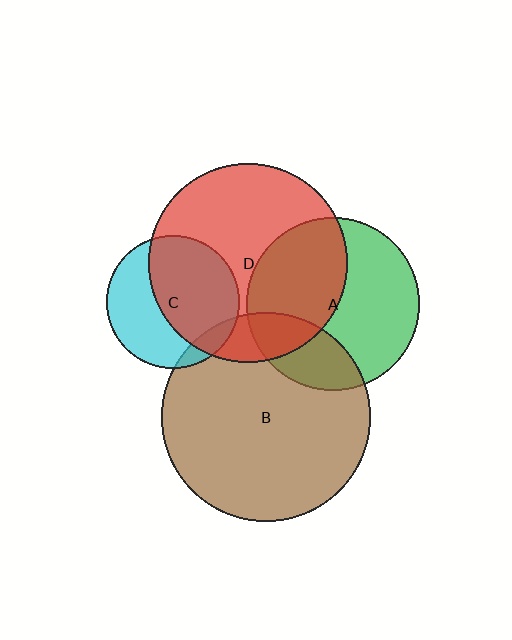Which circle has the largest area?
Circle B (brown).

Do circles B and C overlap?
Yes.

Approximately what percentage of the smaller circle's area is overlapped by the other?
Approximately 10%.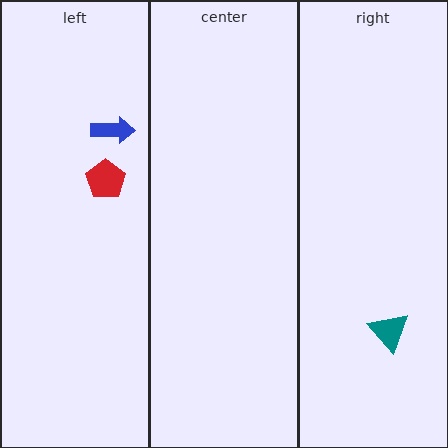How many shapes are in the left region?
2.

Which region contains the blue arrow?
The left region.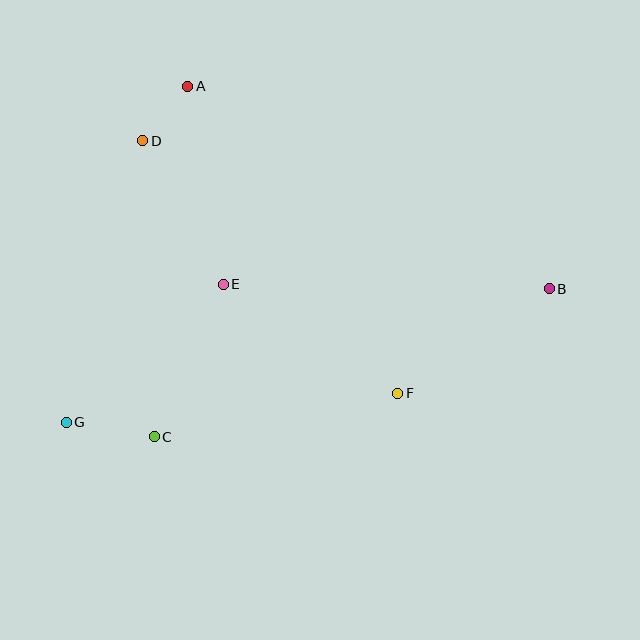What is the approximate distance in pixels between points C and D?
The distance between C and D is approximately 296 pixels.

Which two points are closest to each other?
Points A and D are closest to each other.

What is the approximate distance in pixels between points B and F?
The distance between B and F is approximately 184 pixels.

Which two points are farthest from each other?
Points B and G are farthest from each other.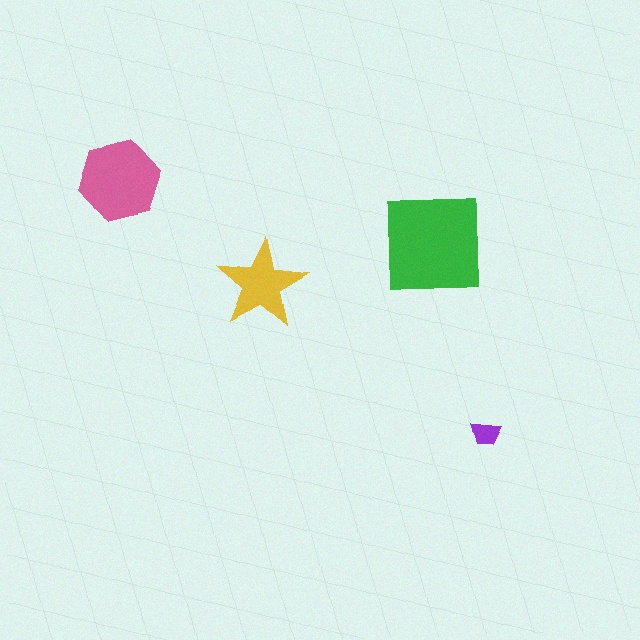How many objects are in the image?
There are 4 objects in the image.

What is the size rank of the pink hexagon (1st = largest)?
2nd.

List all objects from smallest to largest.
The purple trapezoid, the yellow star, the pink hexagon, the green square.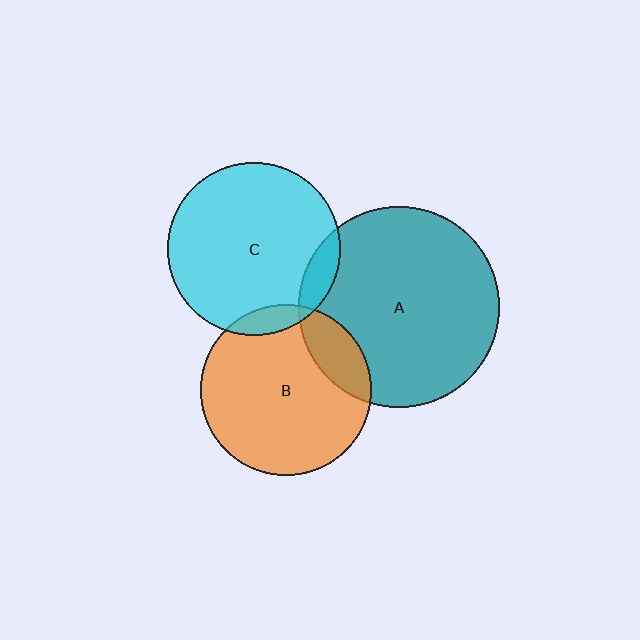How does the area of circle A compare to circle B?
Approximately 1.4 times.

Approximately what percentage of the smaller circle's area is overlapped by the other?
Approximately 10%.